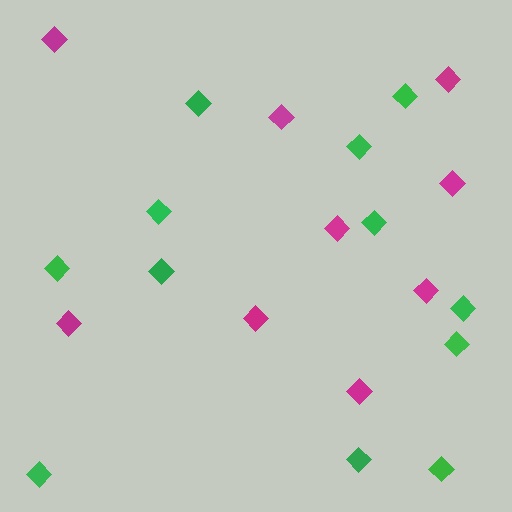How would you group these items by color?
There are 2 groups: one group of green diamonds (12) and one group of magenta diamonds (9).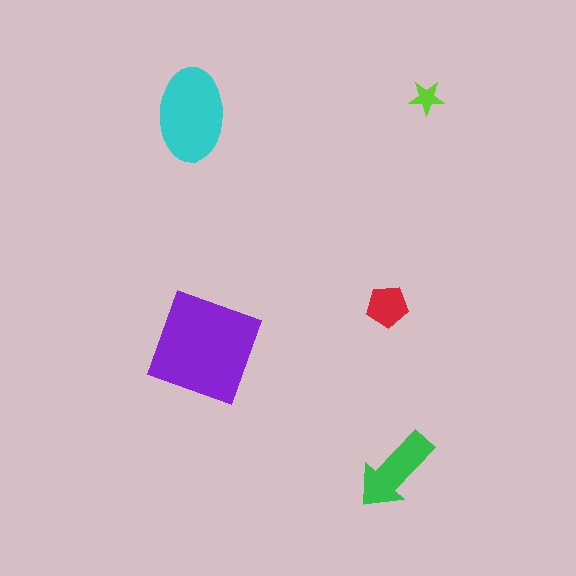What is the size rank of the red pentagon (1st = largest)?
4th.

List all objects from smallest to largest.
The lime star, the red pentagon, the green arrow, the cyan ellipse, the purple diamond.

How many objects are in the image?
There are 5 objects in the image.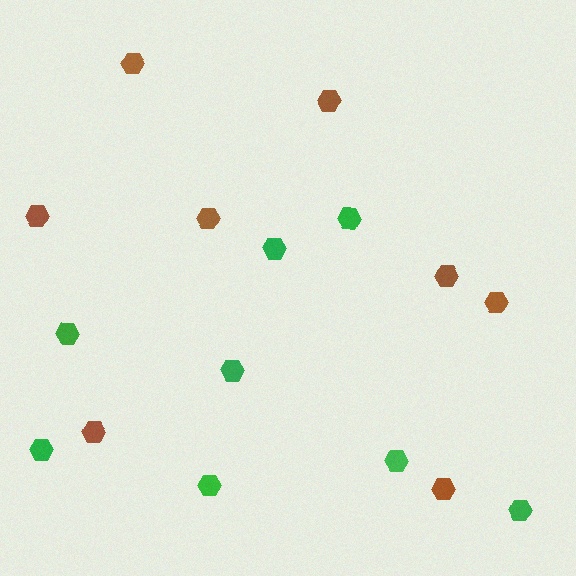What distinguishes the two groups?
There are 2 groups: one group of green hexagons (8) and one group of brown hexagons (8).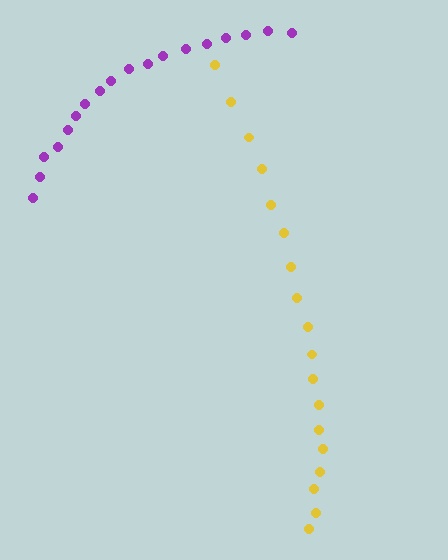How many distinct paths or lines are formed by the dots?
There are 2 distinct paths.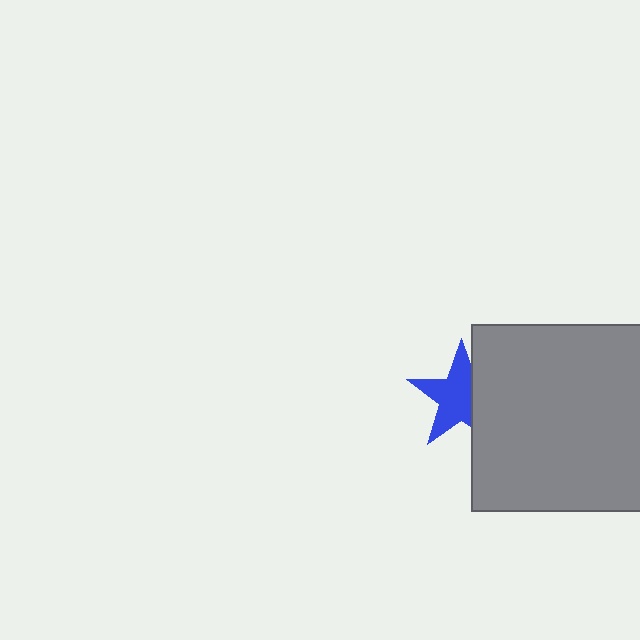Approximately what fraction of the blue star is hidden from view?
Roughly 32% of the blue star is hidden behind the gray rectangle.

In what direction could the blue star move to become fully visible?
The blue star could move left. That would shift it out from behind the gray rectangle entirely.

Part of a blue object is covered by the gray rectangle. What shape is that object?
It is a star.